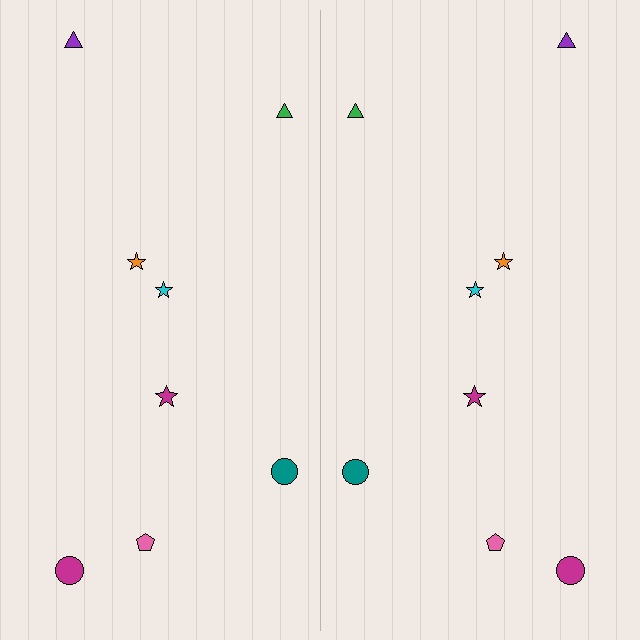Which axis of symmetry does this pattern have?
The pattern has a vertical axis of symmetry running through the center of the image.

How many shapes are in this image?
There are 16 shapes in this image.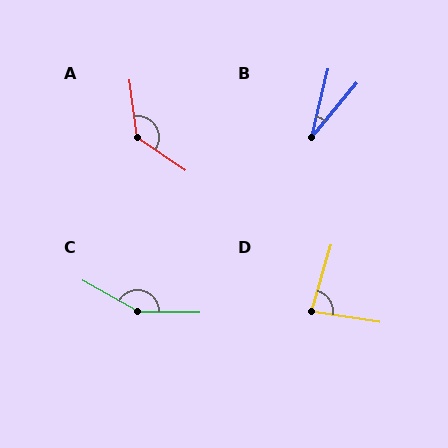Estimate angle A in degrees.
Approximately 131 degrees.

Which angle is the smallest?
B, at approximately 27 degrees.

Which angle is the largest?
C, at approximately 151 degrees.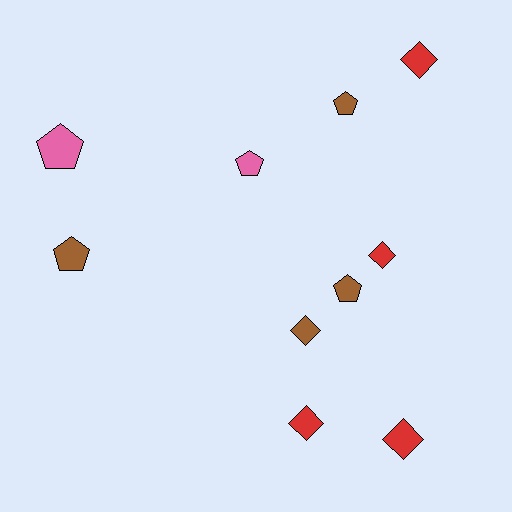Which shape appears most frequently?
Pentagon, with 5 objects.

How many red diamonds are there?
There are 4 red diamonds.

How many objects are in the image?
There are 10 objects.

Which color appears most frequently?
Red, with 4 objects.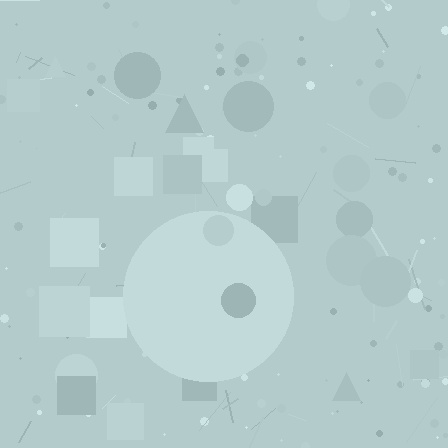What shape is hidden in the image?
A circle is hidden in the image.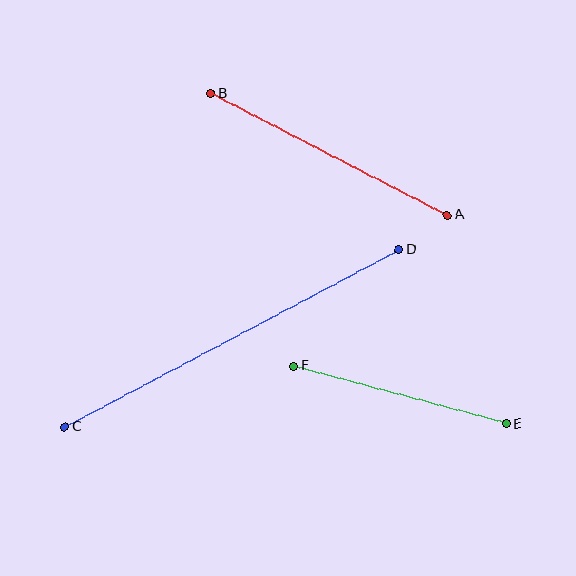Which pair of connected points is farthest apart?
Points C and D are farthest apart.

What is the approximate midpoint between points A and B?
The midpoint is at approximately (329, 154) pixels.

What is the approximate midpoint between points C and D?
The midpoint is at approximately (232, 338) pixels.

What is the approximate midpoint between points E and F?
The midpoint is at approximately (400, 395) pixels.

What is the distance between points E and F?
The distance is approximately 221 pixels.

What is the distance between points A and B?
The distance is approximately 266 pixels.